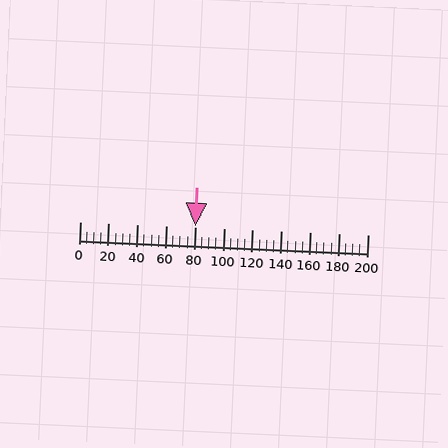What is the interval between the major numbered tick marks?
The major tick marks are spaced 20 units apart.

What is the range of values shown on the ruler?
The ruler shows values from 0 to 200.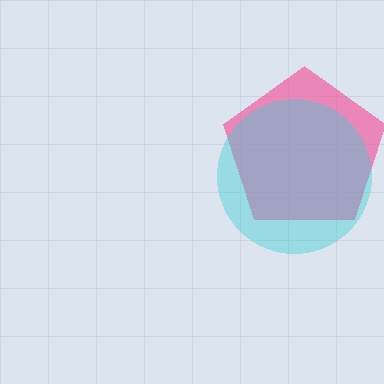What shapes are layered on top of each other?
The layered shapes are: a pink pentagon, a cyan circle.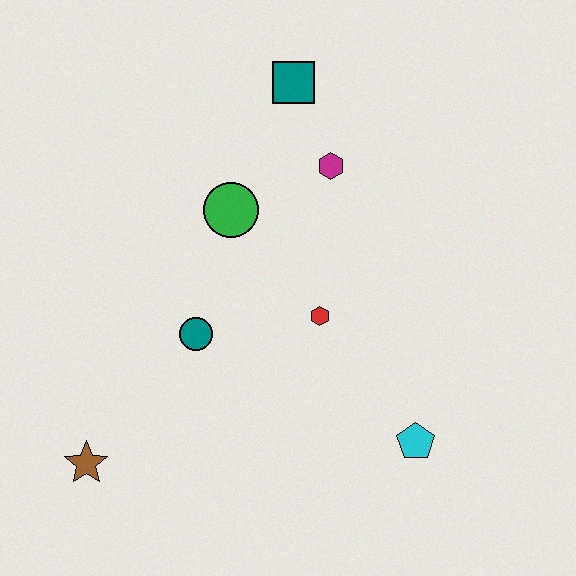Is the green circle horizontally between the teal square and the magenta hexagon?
No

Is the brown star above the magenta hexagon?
No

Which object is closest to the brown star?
The teal circle is closest to the brown star.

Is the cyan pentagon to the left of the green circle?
No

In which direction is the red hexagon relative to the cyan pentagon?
The red hexagon is above the cyan pentagon.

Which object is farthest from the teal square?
The brown star is farthest from the teal square.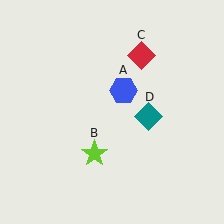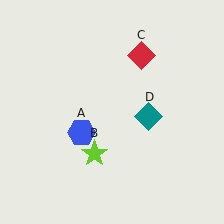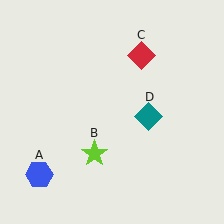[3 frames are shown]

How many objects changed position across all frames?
1 object changed position: blue hexagon (object A).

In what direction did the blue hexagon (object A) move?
The blue hexagon (object A) moved down and to the left.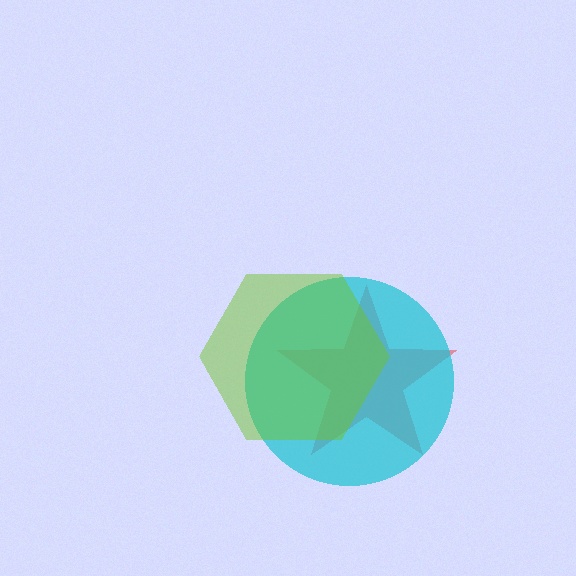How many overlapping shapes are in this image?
There are 3 overlapping shapes in the image.